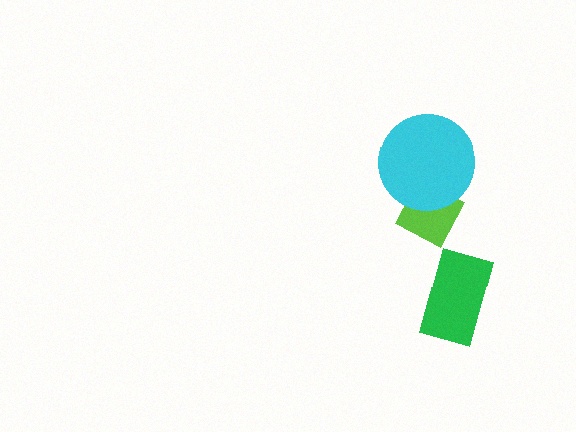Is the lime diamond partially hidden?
Yes, it is partially covered by another shape.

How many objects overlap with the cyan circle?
1 object overlaps with the cyan circle.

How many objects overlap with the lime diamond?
1 object overlaps with the lime diamond.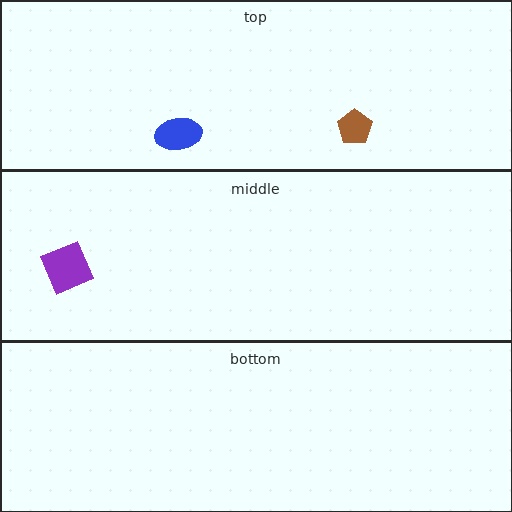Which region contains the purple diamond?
The middle region.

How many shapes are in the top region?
2.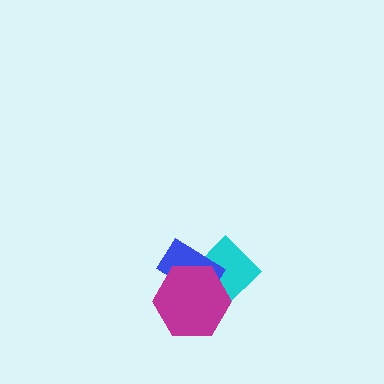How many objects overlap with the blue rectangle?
2 objects overlap with the blue rectangle.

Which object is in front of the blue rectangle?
The magenta hexagon is in front of the blue rectangle.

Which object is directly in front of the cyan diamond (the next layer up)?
The blue rectangle is directly in front of the cyan diamond.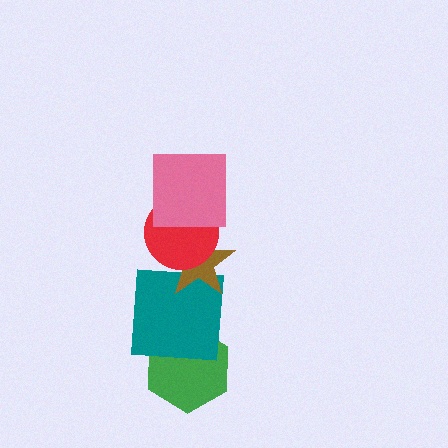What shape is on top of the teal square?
The brown star is on top of the teal square.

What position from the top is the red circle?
The red circle is 2nd from the top.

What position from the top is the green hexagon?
The green hexagon is 5th from the top.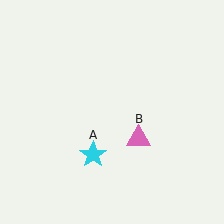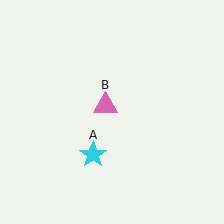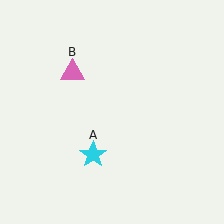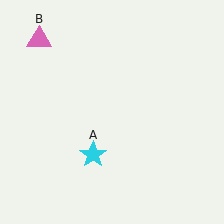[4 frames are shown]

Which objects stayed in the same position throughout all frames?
Cyan star (object A) remained stationary.